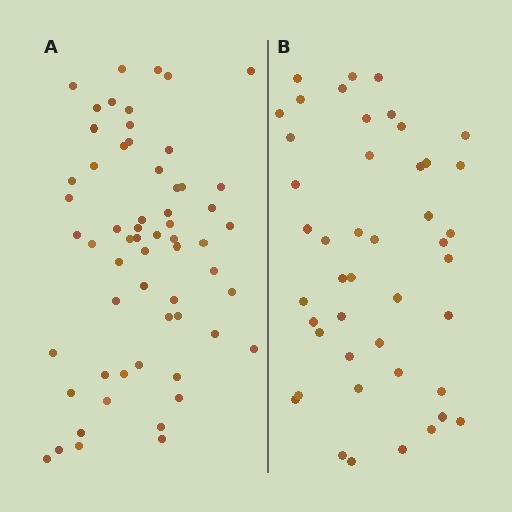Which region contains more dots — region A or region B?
Region A (the left region) has more dots.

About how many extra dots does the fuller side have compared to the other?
Region A has approximately 15 more dots than region B.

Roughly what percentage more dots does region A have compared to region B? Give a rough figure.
About 35% more.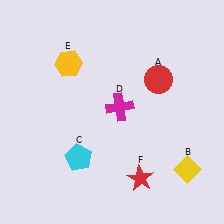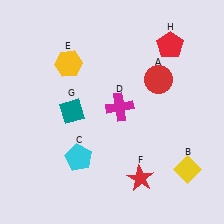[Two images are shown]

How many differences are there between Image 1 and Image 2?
There are 2 differences between the two images.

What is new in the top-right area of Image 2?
A red pentagon (H) was added in the top-right area of Image 2.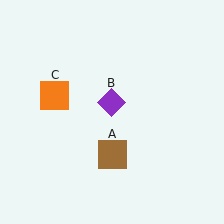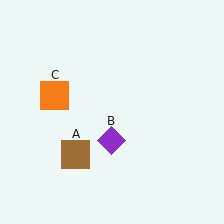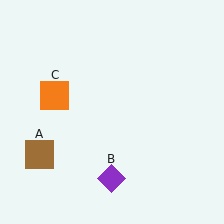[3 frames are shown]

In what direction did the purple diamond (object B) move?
The purple diamond (object B) moved down.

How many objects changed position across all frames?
2 objects changed position: brown square (object A), purple diamond (object B).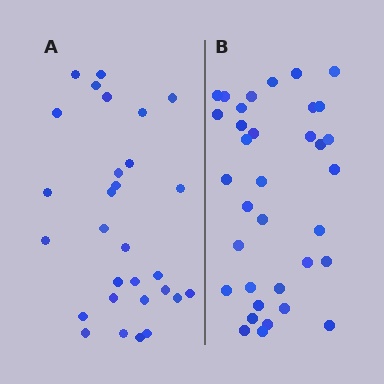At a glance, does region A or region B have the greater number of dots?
Region B (the right region) has more dots.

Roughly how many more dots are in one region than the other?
Region B has about 6 more dots than region A.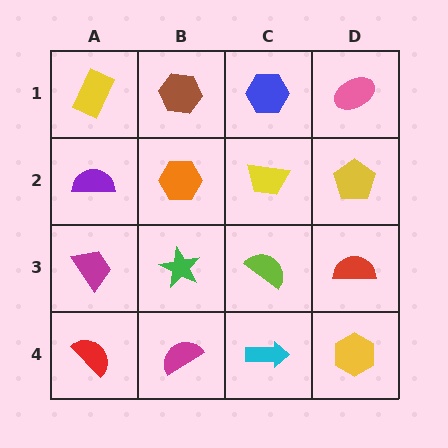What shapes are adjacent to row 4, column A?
A magenta trapezoid (row 3, column A), a magenta semicircle (row 4, column B).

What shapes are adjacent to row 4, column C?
A lime semicircle (row 3, column C), a magenta semicircle (row 4, column B), a yellow hexagon (row 4, column D).